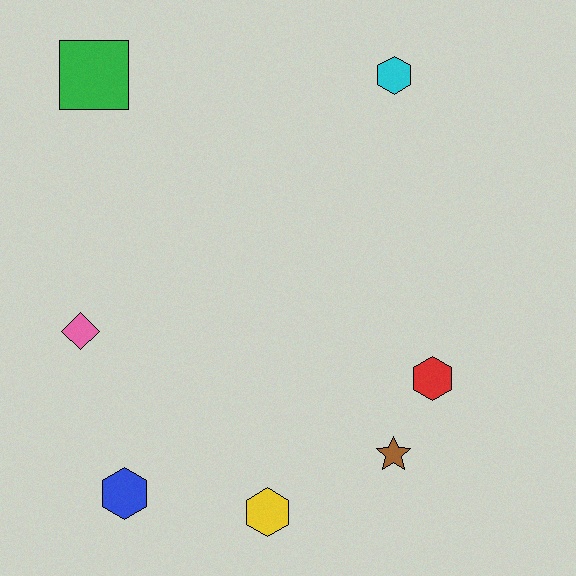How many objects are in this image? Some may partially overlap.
There are 7 objects.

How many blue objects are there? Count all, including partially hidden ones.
There is 1 blue object.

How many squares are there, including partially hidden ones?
There is 1 square.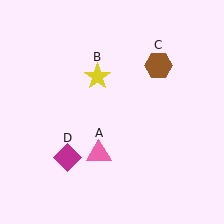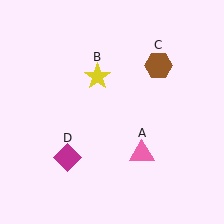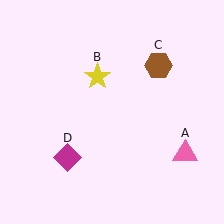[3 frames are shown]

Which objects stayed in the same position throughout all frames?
Yellow star (object B) and brown hexagon (object C) and magenta diamond (object D) remained stationary.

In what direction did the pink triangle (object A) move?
The pink triangle (object A) moved right.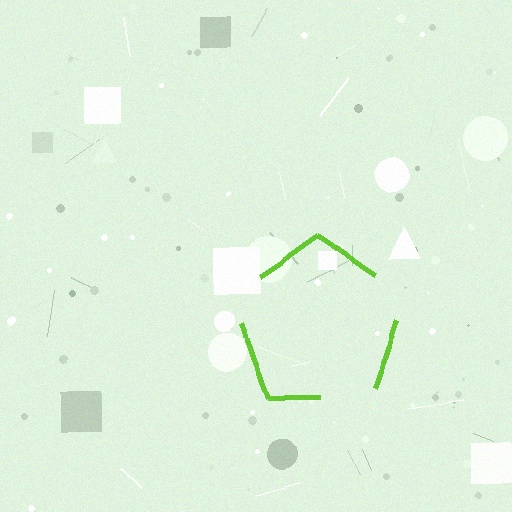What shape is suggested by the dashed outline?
The dashed outline suggests a pentagon.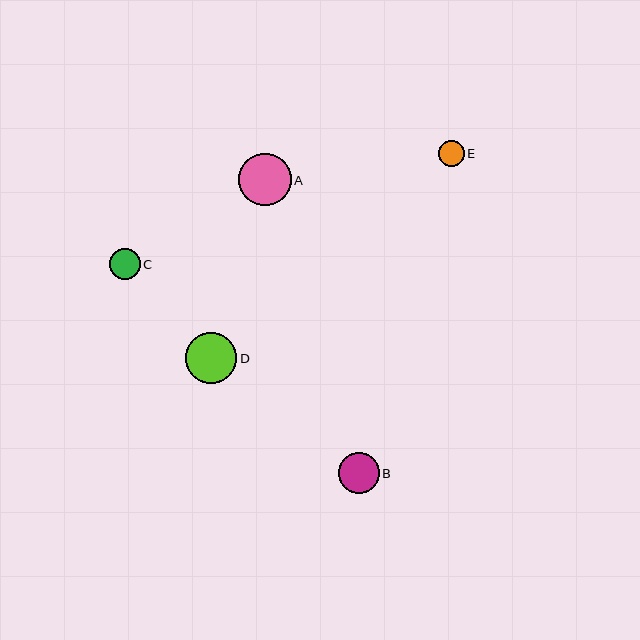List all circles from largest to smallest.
From largest to smallest: A, D, B, C, E.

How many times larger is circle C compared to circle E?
Circle C is approximately 1.2 times the size of circle E.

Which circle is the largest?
Circle A is the largest with a size of approximately 53 pixels.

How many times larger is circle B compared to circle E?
Circle B is approximately 1.6 times the size of circle E.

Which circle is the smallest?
Circle E is the smallest with a size of approximately 26 pixels.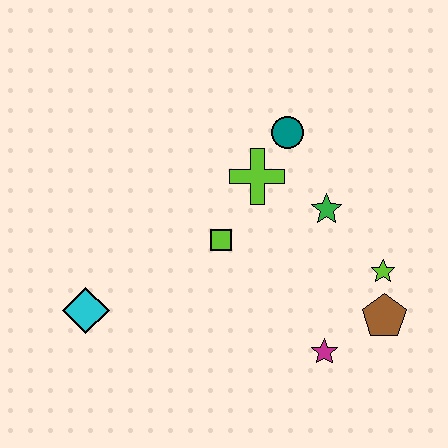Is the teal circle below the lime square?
No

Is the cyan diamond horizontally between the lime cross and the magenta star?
No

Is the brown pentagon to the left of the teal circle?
No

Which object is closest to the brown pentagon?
The lime star is closest to the brown pentagon.